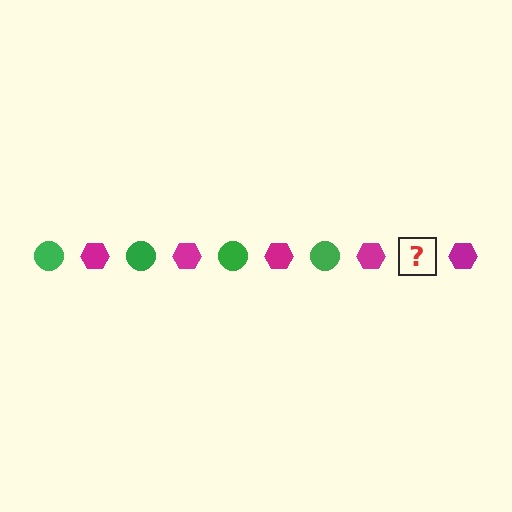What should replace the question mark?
The question mark should be replaced with a green circle.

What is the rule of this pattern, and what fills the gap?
The rule is that the pattern alternates between green circle and magenta hexagon. The gap should be filled with a green circle.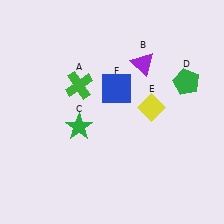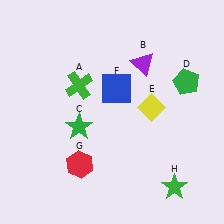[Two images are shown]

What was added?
A red hexagon (G), a green star (H) were added in Image 2.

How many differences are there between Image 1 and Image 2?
There are 2 differences between the two images.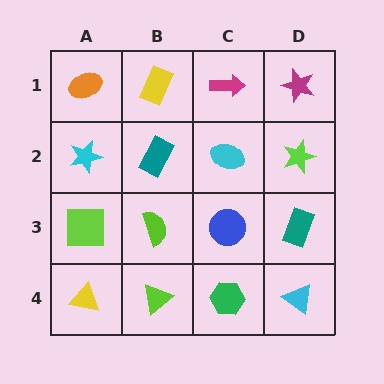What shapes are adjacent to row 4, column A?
A lime square (row 3, column A), a lime triangle (row 4, column B).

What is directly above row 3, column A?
A cyan star.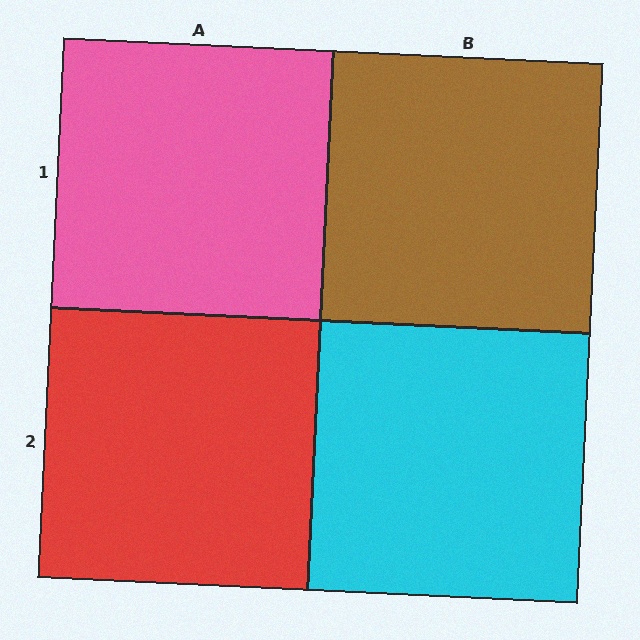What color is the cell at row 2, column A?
Red.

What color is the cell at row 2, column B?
Cyan.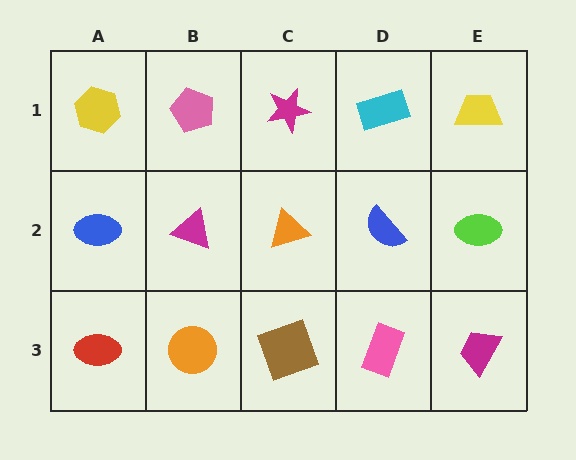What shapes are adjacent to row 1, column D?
A blue semicircle (row 2, column D), a magenta star (row 1, column C), a yellow trapezoid (row 1, column E).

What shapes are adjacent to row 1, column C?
An orange triangle (row 2, column C), a pink pentagon (row 1, column B), a cyan rectangle (row 1, column D).